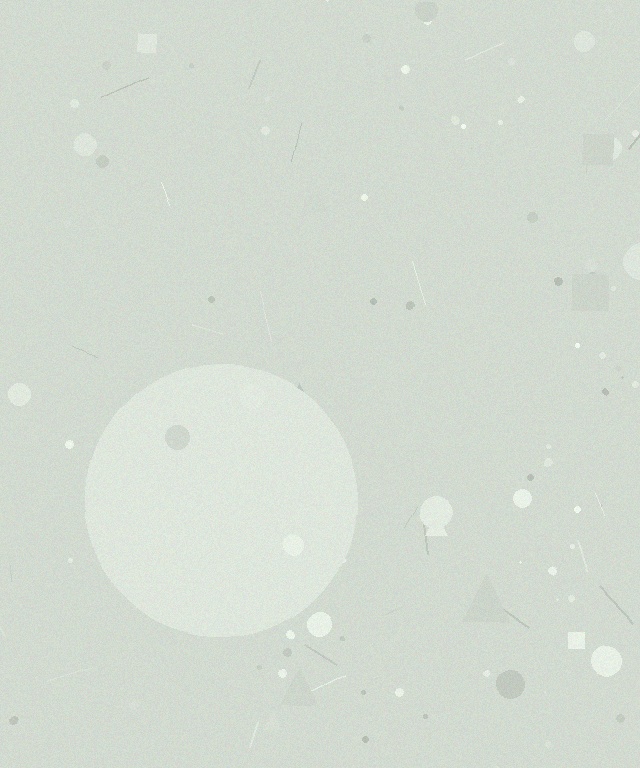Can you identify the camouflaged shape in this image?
The camouflaged shape is a circle.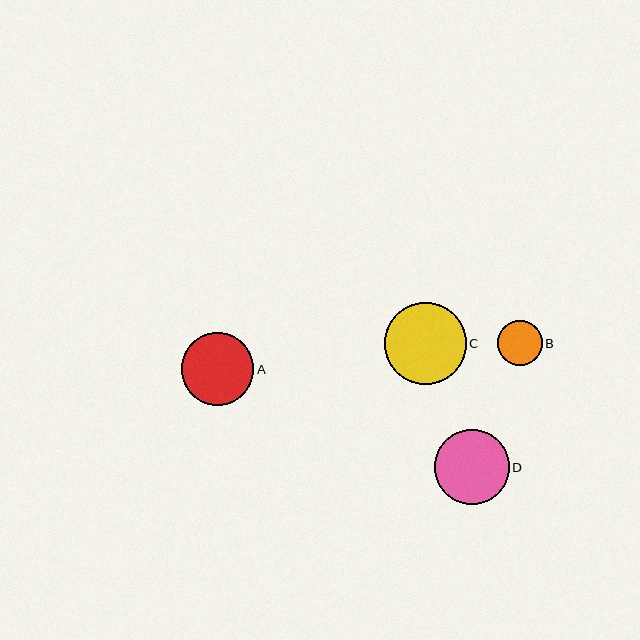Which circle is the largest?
Circle C is the largest with a size of approximately 82 pixels.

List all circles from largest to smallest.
From largest to smallest: C, D, A, B.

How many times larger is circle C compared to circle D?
Circle C is approximately 1.1 times the size of circle D.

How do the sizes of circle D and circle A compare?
Circle D and circle A are approximately the same size.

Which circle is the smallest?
Circle B is the smallest with a size of approximately 45 pixels.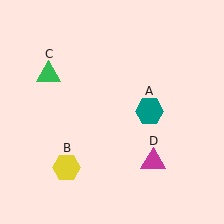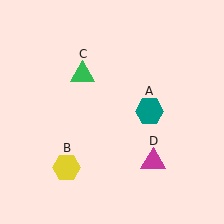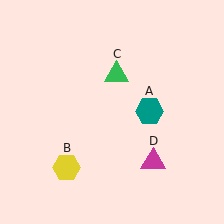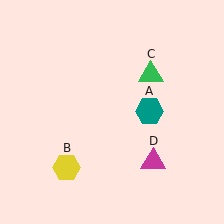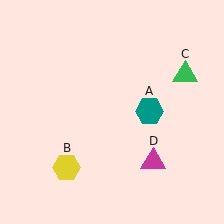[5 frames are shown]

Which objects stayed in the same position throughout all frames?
Teal hexagon (object A) and yellow hexagon (object B) and magenta triangle (object D) remained stationary.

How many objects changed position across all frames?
1 object changed position: green triangle (object C).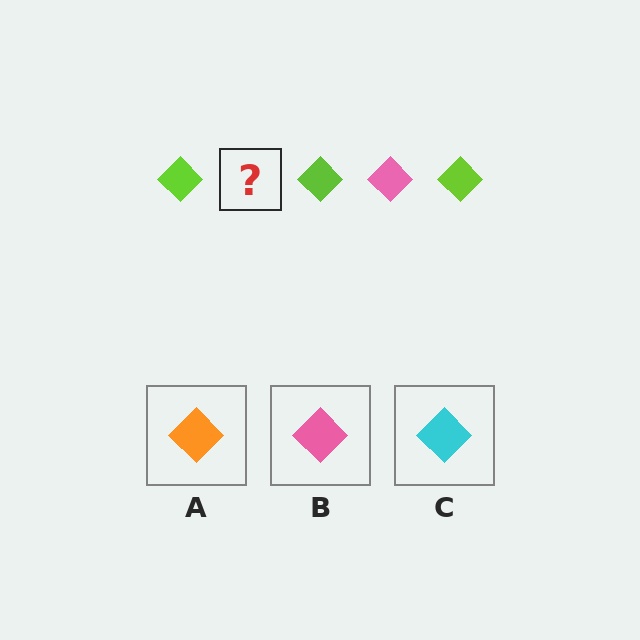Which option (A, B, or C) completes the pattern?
B.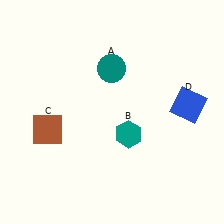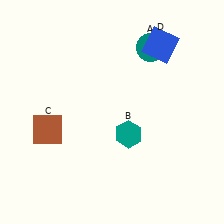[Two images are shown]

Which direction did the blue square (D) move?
The blue square (D) moved up.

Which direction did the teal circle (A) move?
The teal circle (A) moved right.